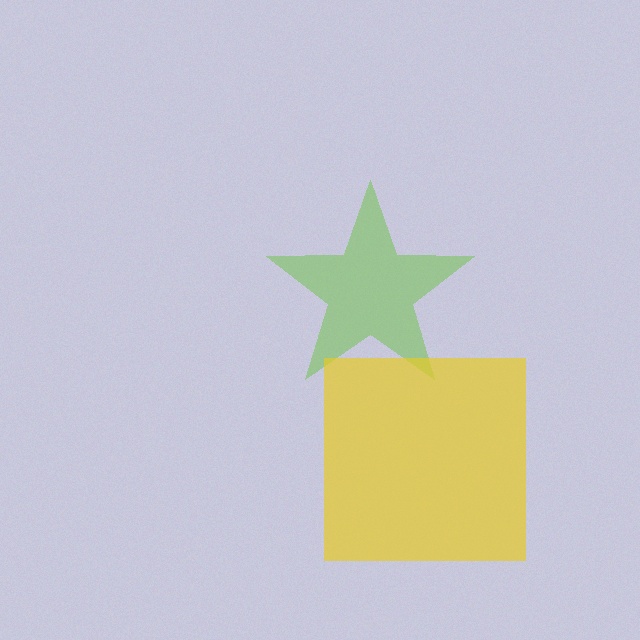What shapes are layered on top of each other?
The layered shapes are: a lime star, a yellow square.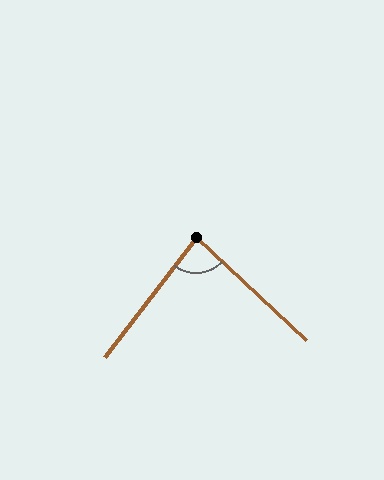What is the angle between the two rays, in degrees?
Approximately 84 degrees.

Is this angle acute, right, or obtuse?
It is acute.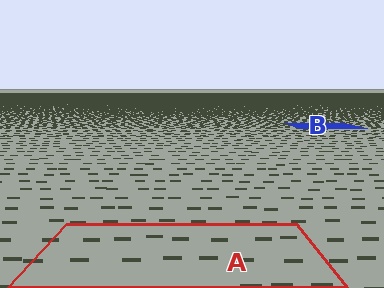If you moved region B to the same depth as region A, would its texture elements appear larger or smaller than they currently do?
They would appear larger. At a closer depth, the same texture elements are projected at a bigger on-screen size.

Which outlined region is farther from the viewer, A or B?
Region B is farther from the viewer — the texture elements inside it appear smaller and more densely packed.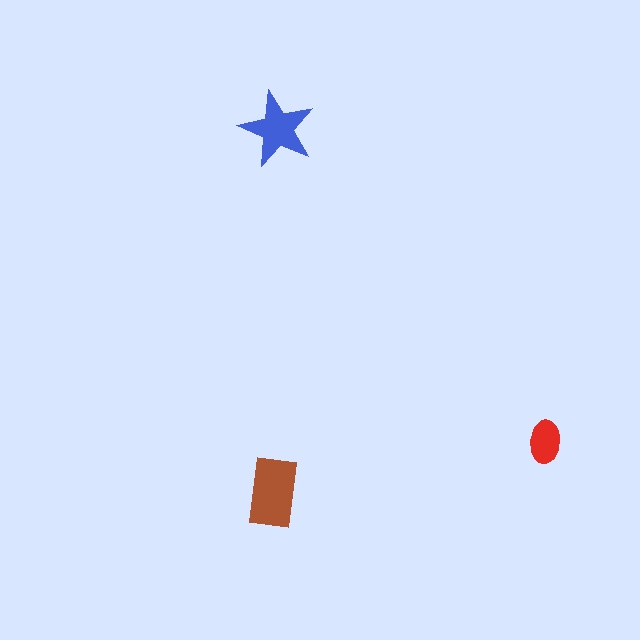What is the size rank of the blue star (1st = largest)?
2nd.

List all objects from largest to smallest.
The brown rectangle, the blue star, the red ellipse.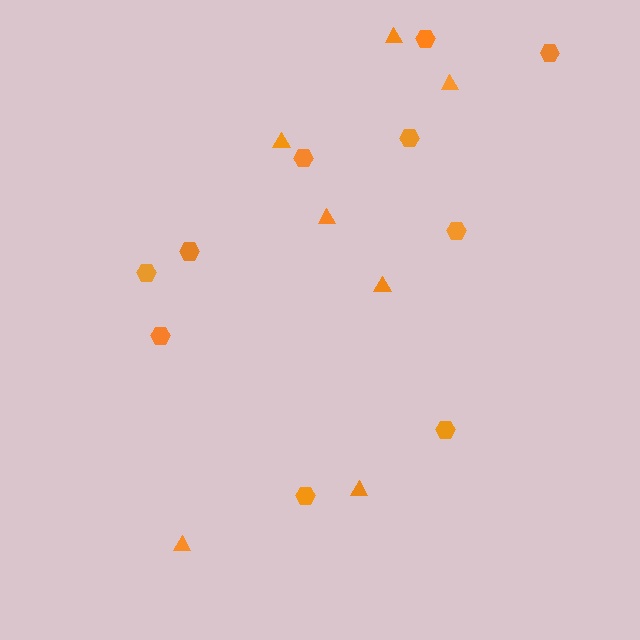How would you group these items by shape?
There are 2 groups: one group of triangles (7) and one group of hexagons (10).